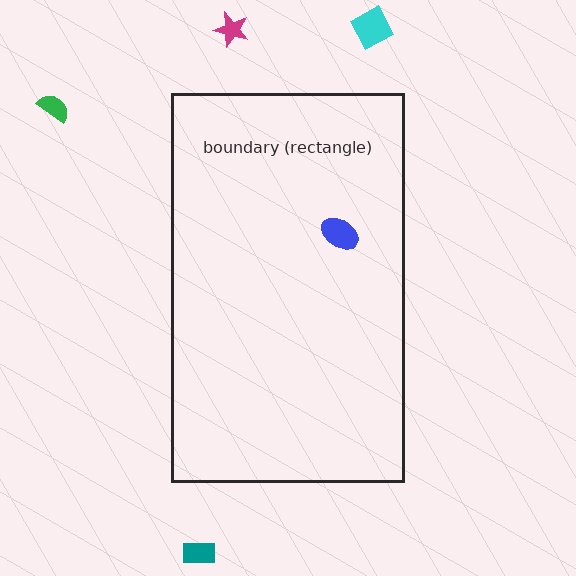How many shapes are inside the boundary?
1 inside, 4 outside.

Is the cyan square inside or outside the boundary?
Outside.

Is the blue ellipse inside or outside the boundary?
Inside.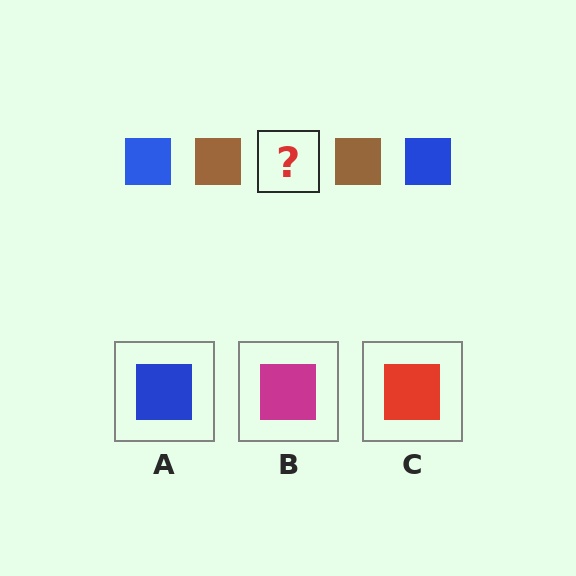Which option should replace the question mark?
Option A.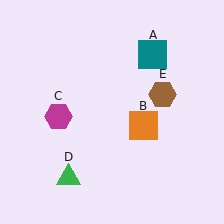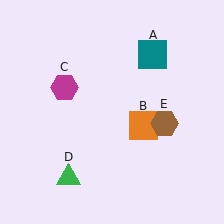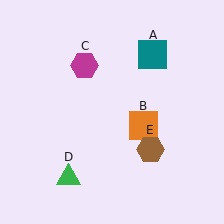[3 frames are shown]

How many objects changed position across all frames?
2 objects changed position: magenta hexagon (object C), brown hexagon (object E).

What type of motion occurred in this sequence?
The magenta hexagon (object C), brown hexagon (object E) rotated clockwise around the center of the scene.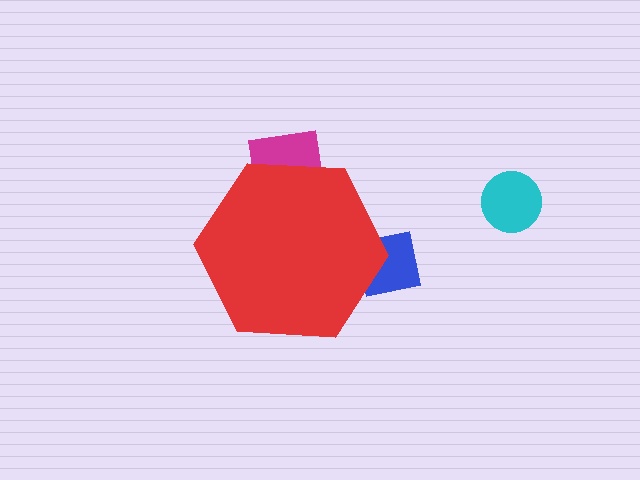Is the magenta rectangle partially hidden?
Yes, the magenta rectangle is partially hidden behind the red hexagon.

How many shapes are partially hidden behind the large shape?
2 shapes are partially hidden.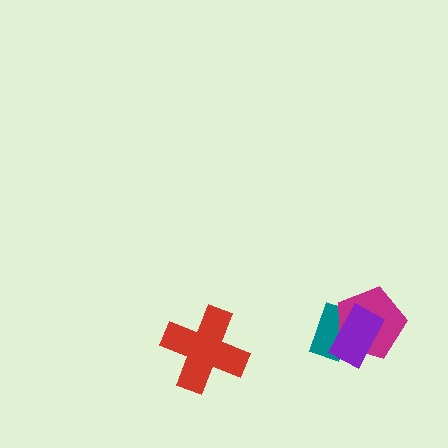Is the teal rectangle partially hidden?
Yes, it is partially covered by another shape.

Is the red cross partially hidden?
No, no other shape covers it.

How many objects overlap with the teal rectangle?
2 objects overlap with the teal rectangle.